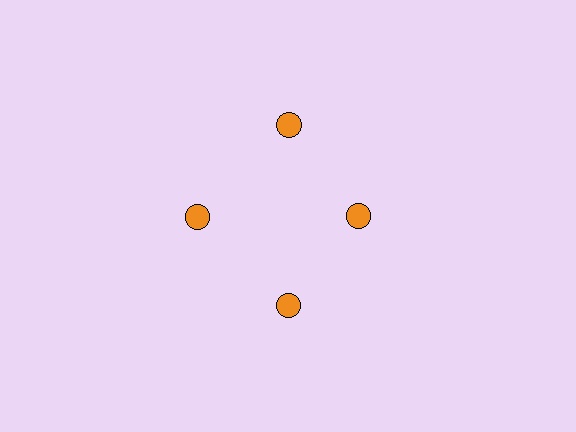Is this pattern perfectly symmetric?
No. The 4 orange circles are arranged in a ring, but one element near the 3 o'clock position is pulled inward toward the center, breaking the 4-fold rotational symmetry.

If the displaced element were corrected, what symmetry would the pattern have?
It would have 4-fold rotational symmetry — the pattern would map onto itself every 90 degrees.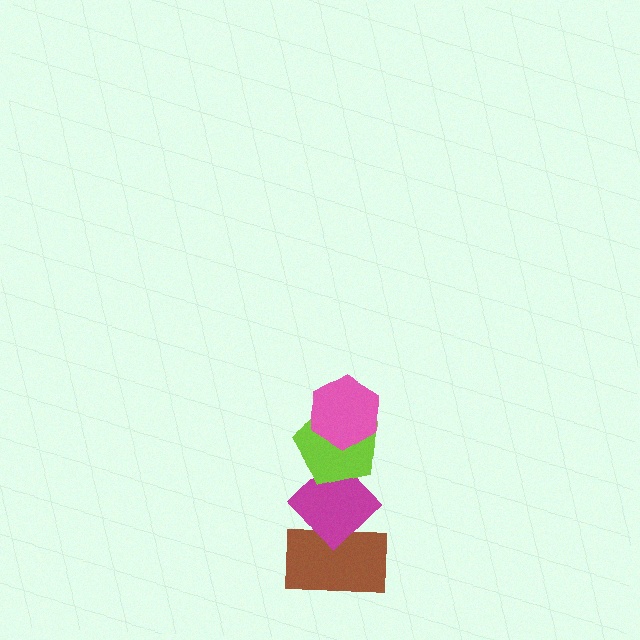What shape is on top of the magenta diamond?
The lime pentagon is on top of the magenta diamond.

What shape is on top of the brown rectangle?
The magenta diamond is on top of the brown rectangle.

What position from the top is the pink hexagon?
The pink hexagon is 1st from the top.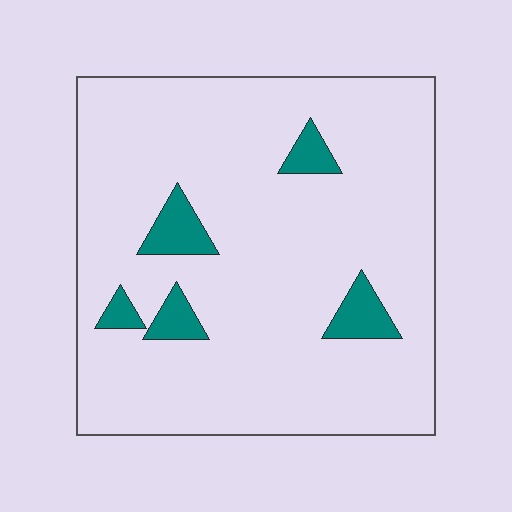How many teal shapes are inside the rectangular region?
5.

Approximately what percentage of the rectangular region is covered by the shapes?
Approximately 10%.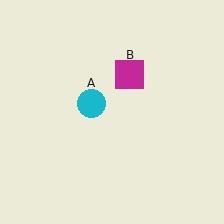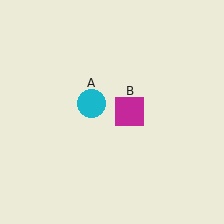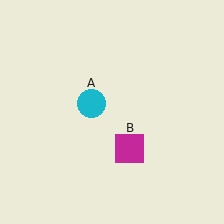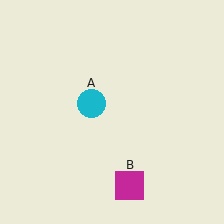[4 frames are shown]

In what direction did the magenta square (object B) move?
The magenta square (object B) moved down.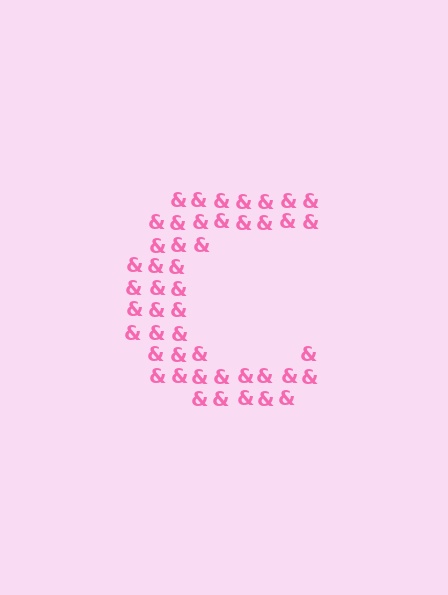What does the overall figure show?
The overall figure shows the letter C.